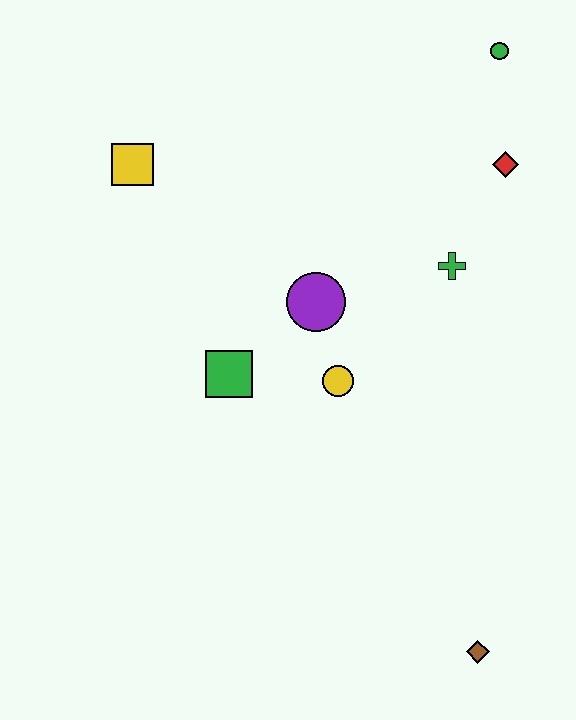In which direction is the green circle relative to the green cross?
The green circle is above the green cross.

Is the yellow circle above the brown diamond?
Yes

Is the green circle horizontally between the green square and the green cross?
No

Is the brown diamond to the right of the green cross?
Yes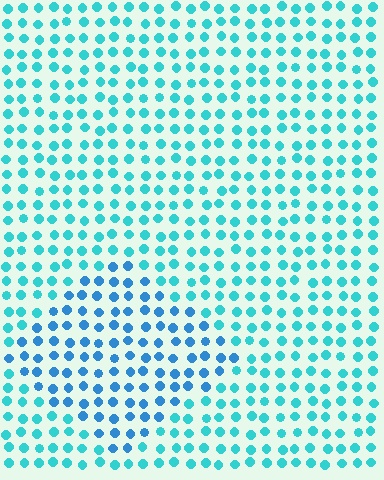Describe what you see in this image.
The image is filled with small cyan elements in a uniform arrangement. A diamond-shaped region is visible where the elements are tinted to a slightly different hue, forming a subtle color boundary.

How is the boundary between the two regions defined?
The boundary is defined purely by a slight shift in hue (about 28 degrees). Spacing, size, and orientation are identical on both sides.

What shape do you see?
I see a diamond.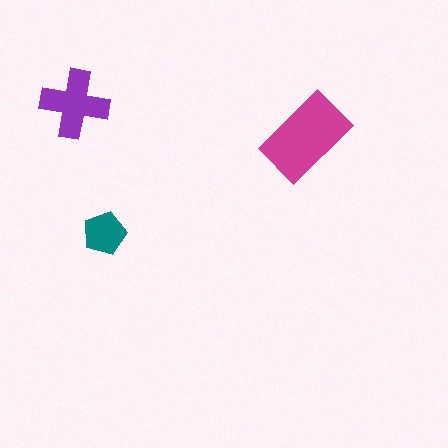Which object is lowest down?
The teal pentagon is bottommost.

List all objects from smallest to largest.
The teal pentagon, the purple cross, the magenta rectangle.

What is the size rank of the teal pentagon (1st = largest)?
3rd.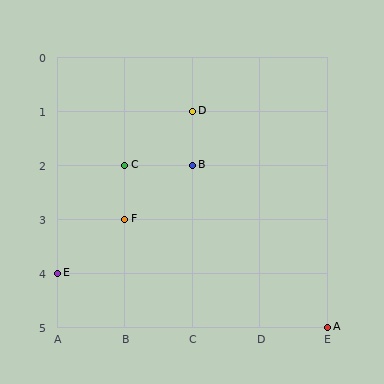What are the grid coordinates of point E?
Point E is at grid coordinates (A, 4).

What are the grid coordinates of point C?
Point C is at grid coordinates (B, 2).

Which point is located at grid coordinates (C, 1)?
Point D is at (C, 1).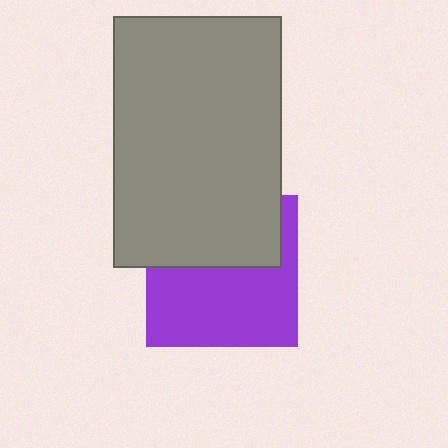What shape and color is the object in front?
The object in front is a gray rectangle.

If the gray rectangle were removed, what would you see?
You would see the complete purple square.